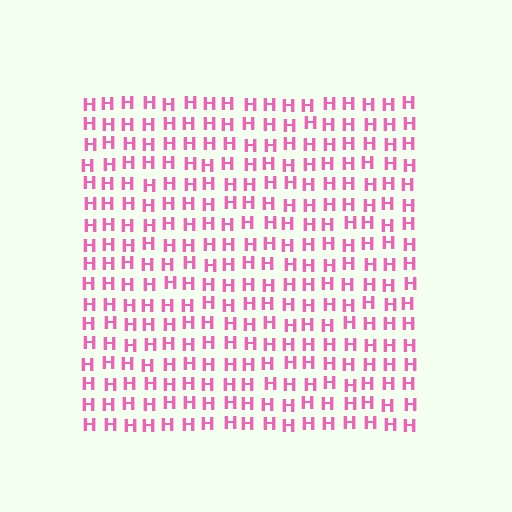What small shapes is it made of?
It is made of small letter H's.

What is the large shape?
The large shape is a square.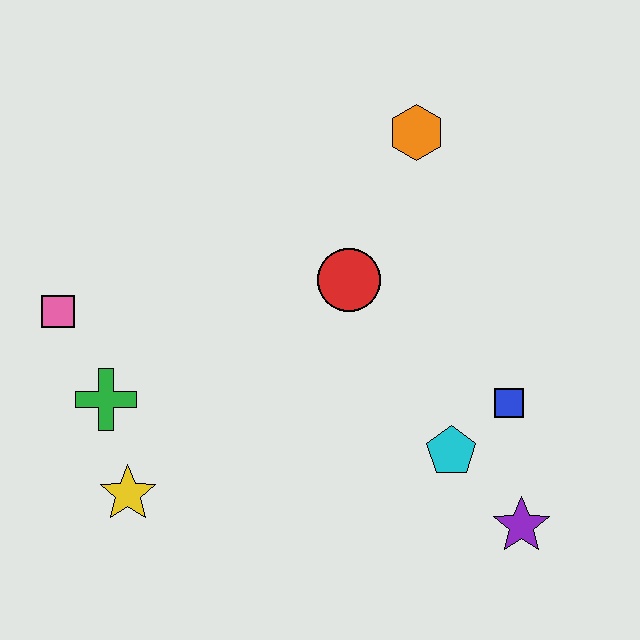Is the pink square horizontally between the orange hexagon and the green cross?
No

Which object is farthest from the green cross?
The purple star is farthest from the green cross.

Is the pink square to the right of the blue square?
No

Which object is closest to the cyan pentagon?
The blue square is closest to the cyan pentagon.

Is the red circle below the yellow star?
No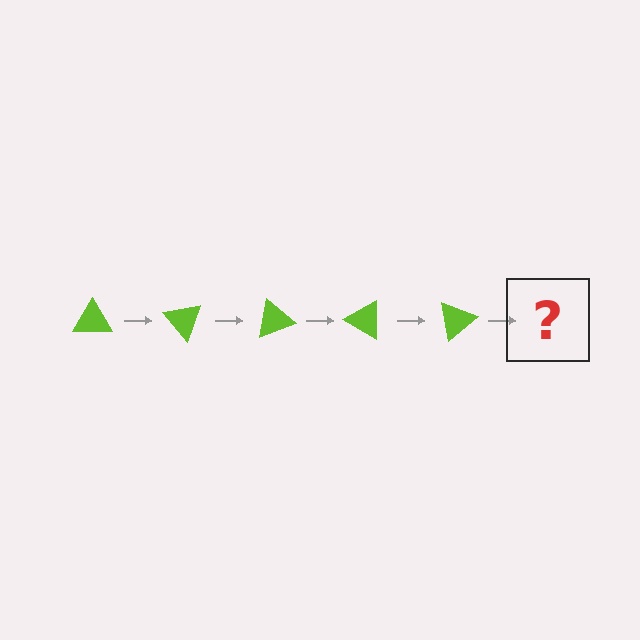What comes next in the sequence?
The next element should be a lime triangle rotated 250 degrees.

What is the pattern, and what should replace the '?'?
The pattern is that the triangle rotates 50 degrees each step. The '?' should be a lime triangle rotated 250 degrees.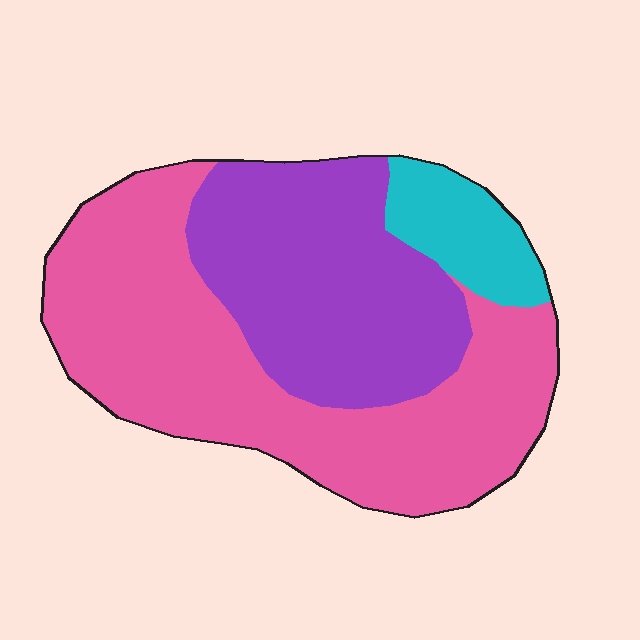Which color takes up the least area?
Cyan, at roughly 10%.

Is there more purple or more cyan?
Purple.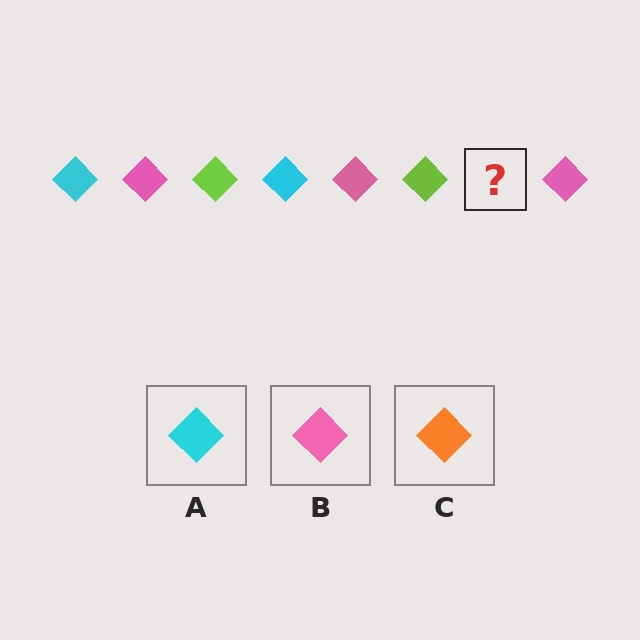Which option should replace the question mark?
Option A.